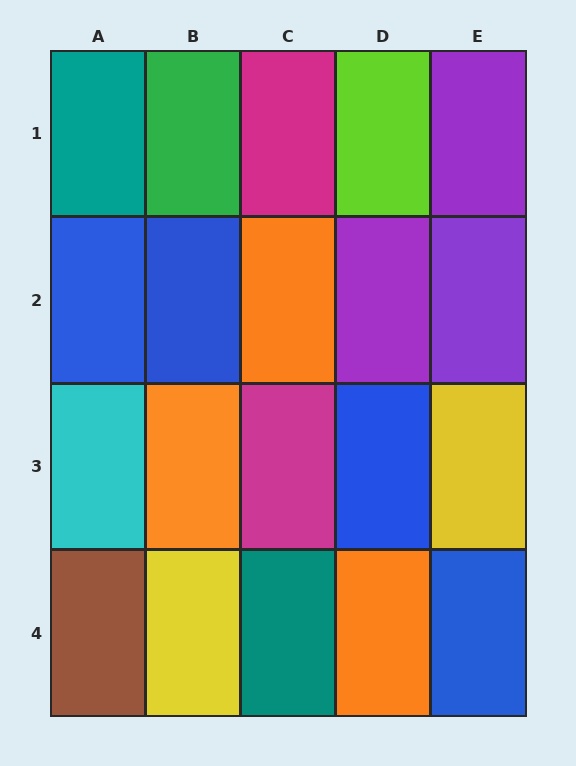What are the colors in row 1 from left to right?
Teal, green, magenta, lime, purple.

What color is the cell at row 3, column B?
Orange.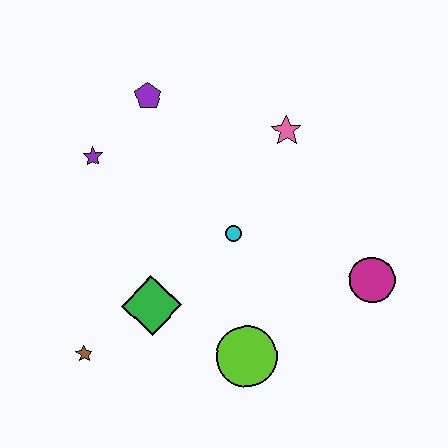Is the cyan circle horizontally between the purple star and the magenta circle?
Yes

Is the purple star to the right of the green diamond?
No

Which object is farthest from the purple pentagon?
The magenta circle is farthest from the purple pentagon.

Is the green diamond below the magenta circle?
Yes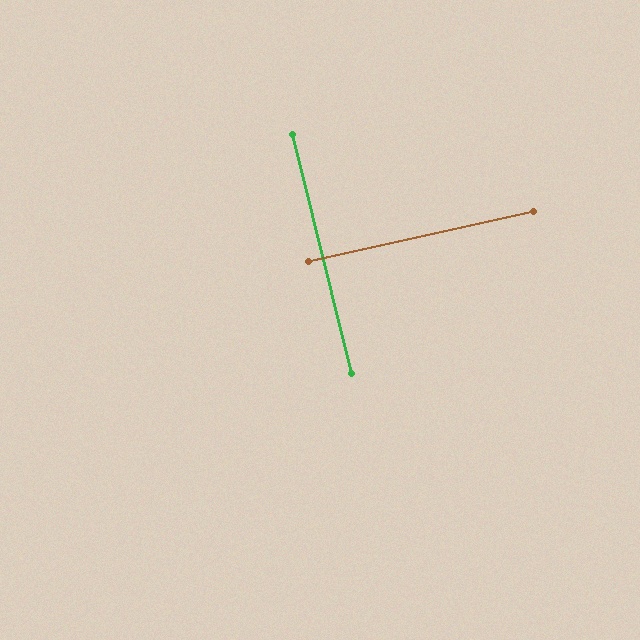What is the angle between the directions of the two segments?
Approximately 88 degrees.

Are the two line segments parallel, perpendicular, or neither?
Perpendicular — they meet at approximately 88°.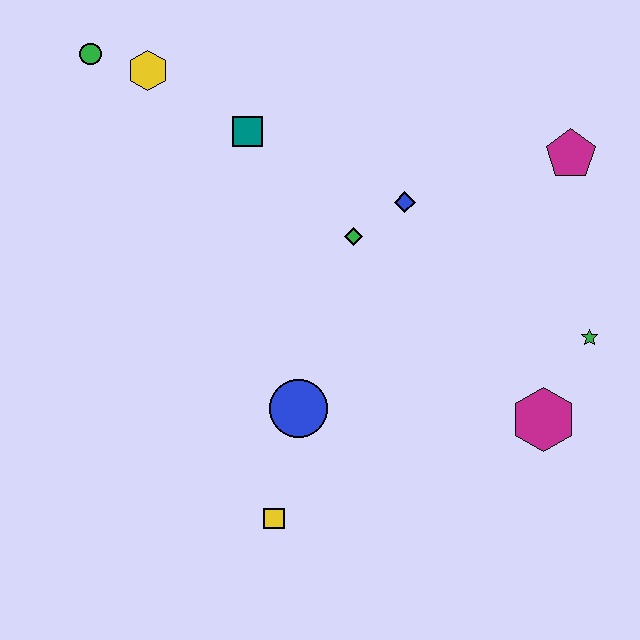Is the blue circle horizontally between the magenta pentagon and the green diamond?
No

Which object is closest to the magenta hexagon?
The green star is closest to the magenta hexagon.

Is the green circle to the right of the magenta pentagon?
No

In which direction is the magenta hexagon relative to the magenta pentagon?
The magenta hexagon is below the magenta pentagon.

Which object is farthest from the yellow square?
The green circle is farthest from the yellow square.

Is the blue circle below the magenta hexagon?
No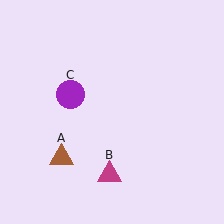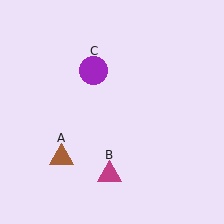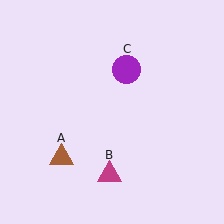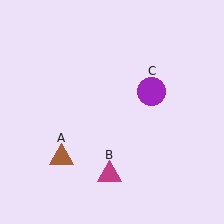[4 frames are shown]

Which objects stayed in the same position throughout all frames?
Brown triangle (object A) and magenta triangle (object B) remained stationary.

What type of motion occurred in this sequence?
The purple circle (object C) rotated clockwise around the center of the scene.